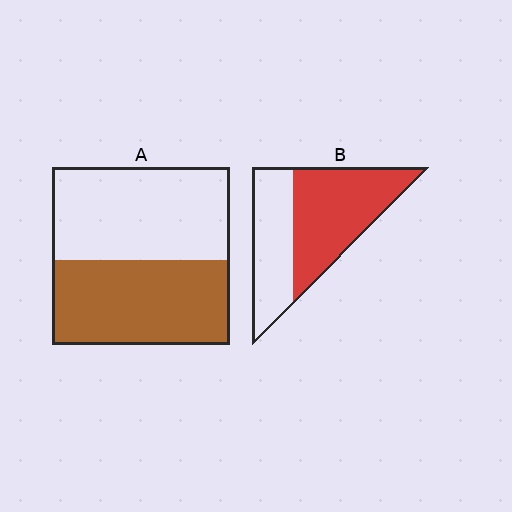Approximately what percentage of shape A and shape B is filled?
A is approximately 50% and B is approximately 60%.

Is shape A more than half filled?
Roughly half.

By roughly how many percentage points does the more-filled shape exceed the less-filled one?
By roughly 10 percentage points (B over A).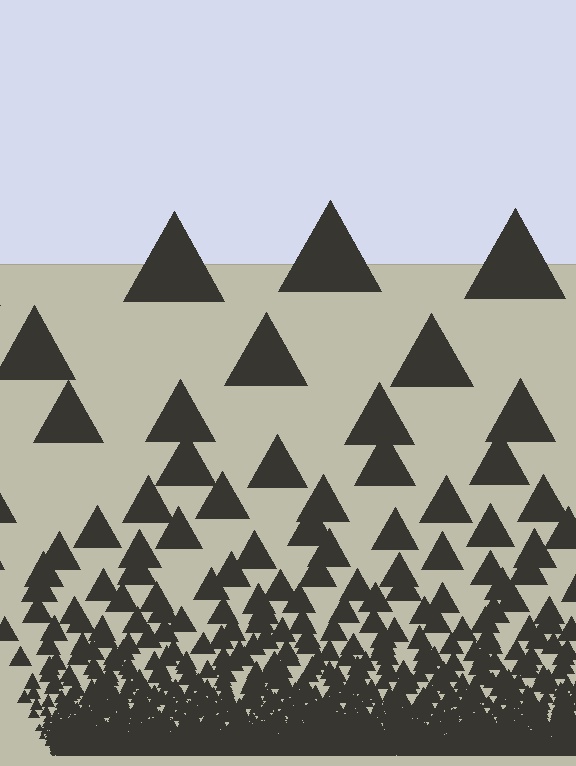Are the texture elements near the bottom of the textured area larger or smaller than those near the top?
Smaller. The gradient is inverted — elements near the bottom are smaller and denser.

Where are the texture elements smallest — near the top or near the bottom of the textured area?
Near the bottom.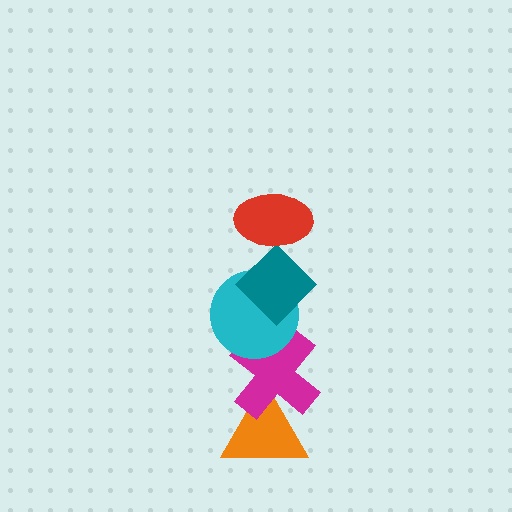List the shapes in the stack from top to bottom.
From top to bottom: the red ellipse, the teal diamond, the cyan circle, the magenta cross, the orange triangle.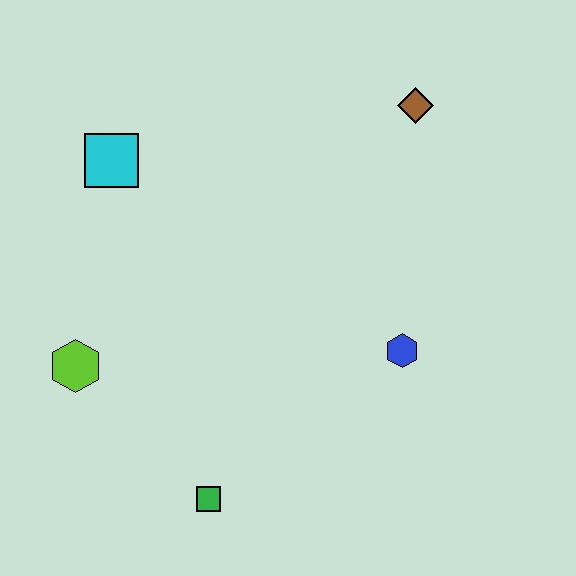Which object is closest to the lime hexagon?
The green square is closest to the lime hexagon.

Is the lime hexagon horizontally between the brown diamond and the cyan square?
No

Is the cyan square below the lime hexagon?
No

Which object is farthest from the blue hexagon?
The cyan square is farthest from the blue hexagon.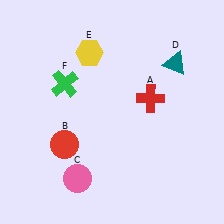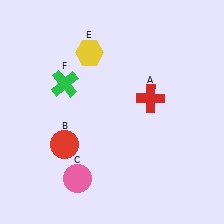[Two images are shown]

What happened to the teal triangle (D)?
The teal triangle (D) was removed in Image 2. It was in the top-right area of Image 1.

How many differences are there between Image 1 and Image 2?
There is 1 difference between the two images.